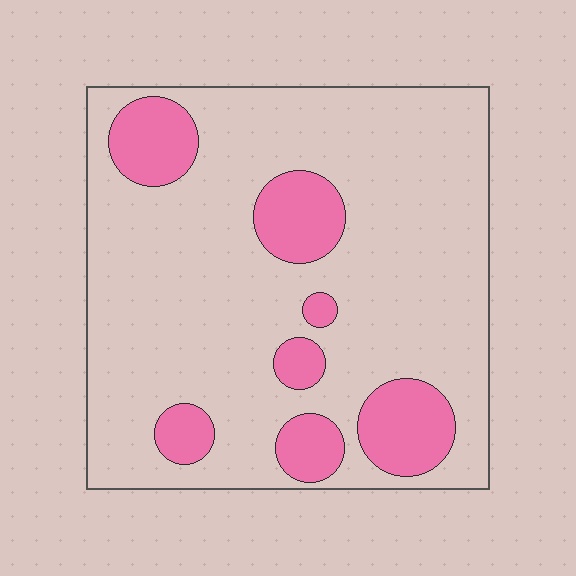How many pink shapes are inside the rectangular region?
7.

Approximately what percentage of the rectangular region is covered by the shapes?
Approximately 20%.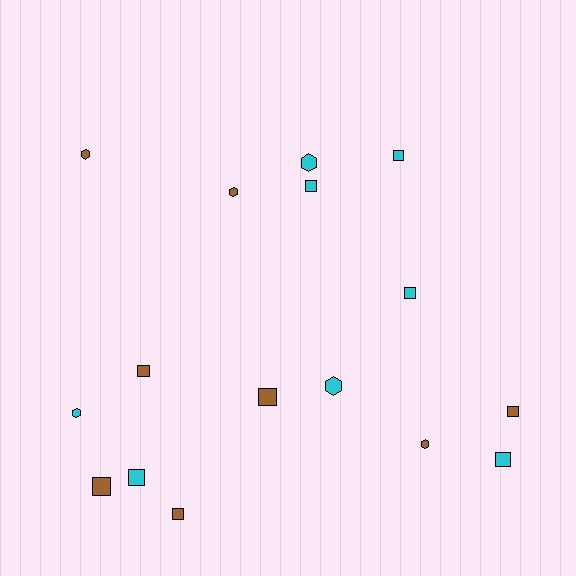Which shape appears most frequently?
Square, with 10 objects.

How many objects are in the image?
There are 16 objects.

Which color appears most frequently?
Cyan, with 8 objects.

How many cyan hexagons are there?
There are 3 cyan hexagons.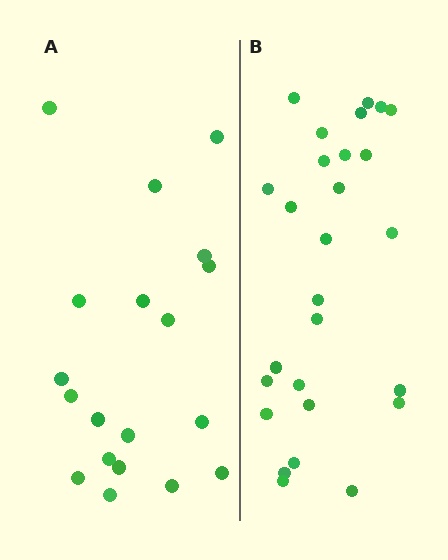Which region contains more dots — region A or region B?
Region B (the right region) has more dots.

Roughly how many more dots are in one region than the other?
Region B has roughly 8 or so more dots than region A.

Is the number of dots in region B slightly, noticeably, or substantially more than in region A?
Region B has noticeably more, but not dramatically so. The ratio is roughly 1.4 to 1.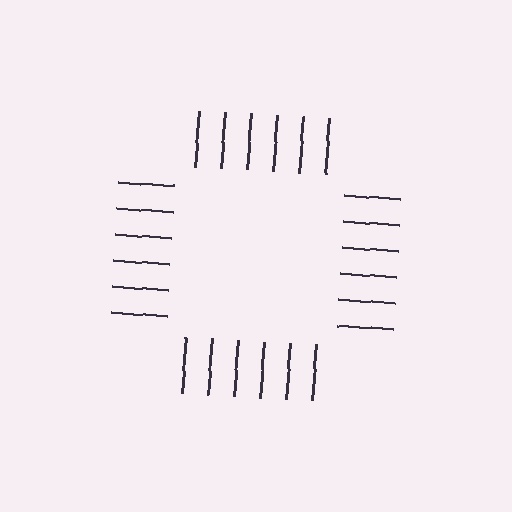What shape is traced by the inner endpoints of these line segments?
An illusory square — the line segments terminate on its edges but no continuous stroke is drawn.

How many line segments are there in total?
24 — 6 along each of the 4 edges.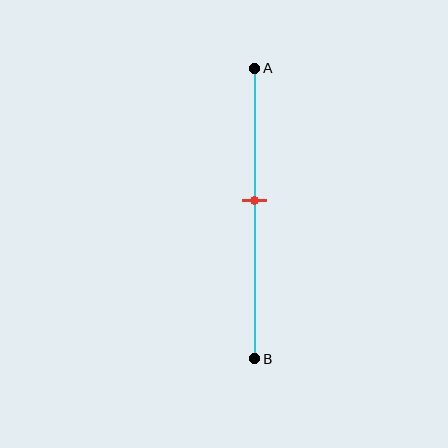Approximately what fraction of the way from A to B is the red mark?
The red mark is approximately 45% of the way from A to B.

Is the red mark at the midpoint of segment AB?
No, the mark is at about 45% from A, not at the 50% midpoint.